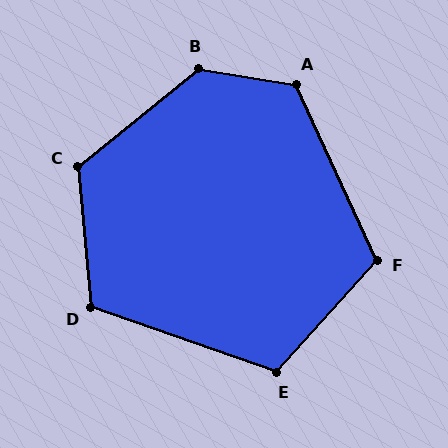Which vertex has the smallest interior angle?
E, at approximately 113 degrees.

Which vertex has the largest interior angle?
B, at approximately 132 degrees.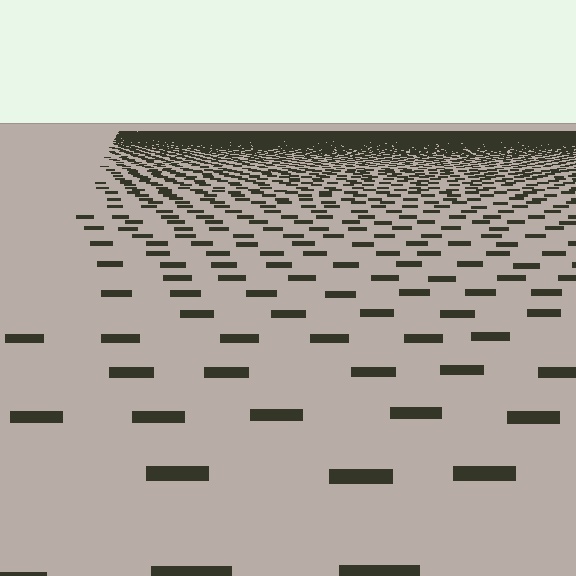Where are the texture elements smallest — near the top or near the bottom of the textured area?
Near the top.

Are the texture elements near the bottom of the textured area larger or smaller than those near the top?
Larger. Near the bottom, elements are closer to the viewer and appear at a bigger on-screen size.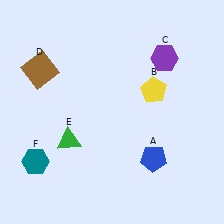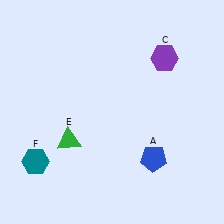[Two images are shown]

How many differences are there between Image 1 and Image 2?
There are 2 differences between the two images.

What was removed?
The brown square (D), the yellow pentagon (B) were removed in Image 2.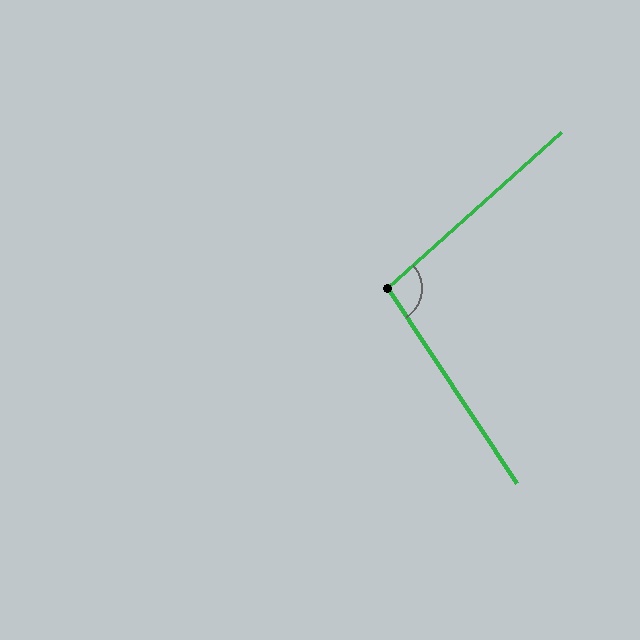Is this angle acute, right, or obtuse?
It is obtuse.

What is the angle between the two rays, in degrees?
Approximately 98 degrees.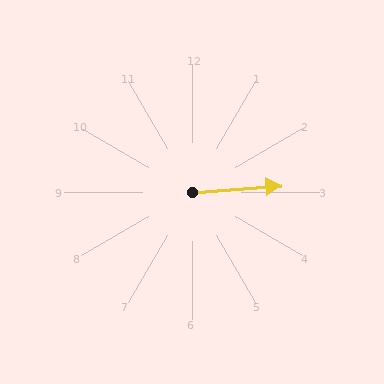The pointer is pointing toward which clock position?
Roughly 3 o'clock.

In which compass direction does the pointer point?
East.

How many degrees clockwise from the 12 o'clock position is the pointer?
Approximately 86 degrees.